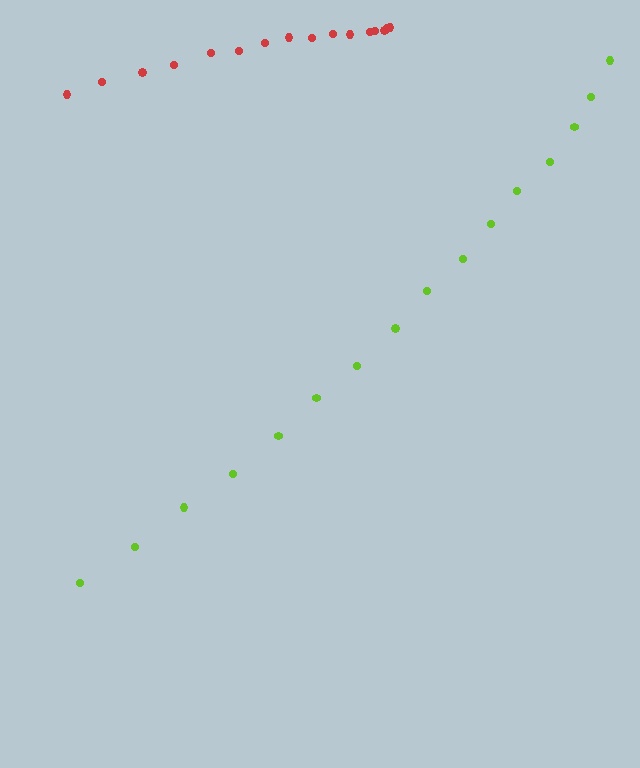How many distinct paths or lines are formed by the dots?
There are 2 distinct paths.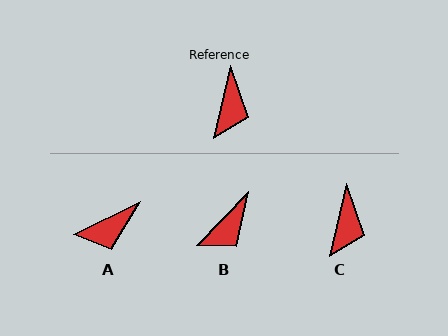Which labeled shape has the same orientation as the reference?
C.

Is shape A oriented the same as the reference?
No, it is off by about 51 degrees.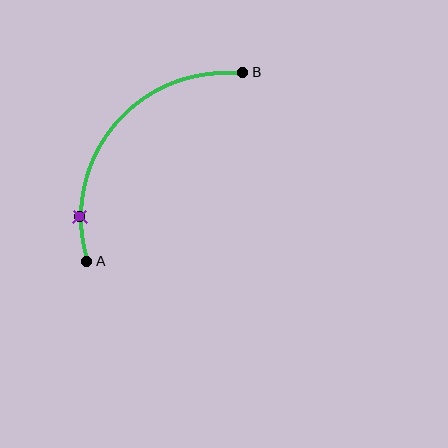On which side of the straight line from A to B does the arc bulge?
The arc bulges above and to the left of the straight line connecting A and B.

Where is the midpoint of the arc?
The arc midpoint is the point on the curve farthest from the straight line joining A and B. It sits above and to the left of that line.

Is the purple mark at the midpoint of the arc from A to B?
No. The purple mark lies on the arc but is closer to endpoint A. The arc midpoint would be at the point on the curve equidistant along the arc from both A and B.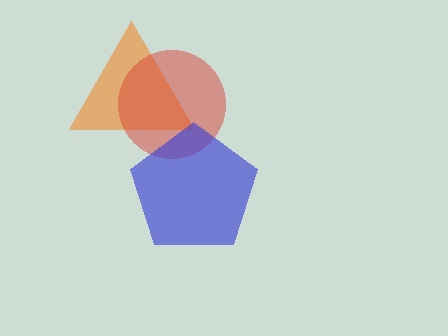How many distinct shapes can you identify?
There are 3 distinct shapes: an orange triangle, a red circle, a blue pentagon.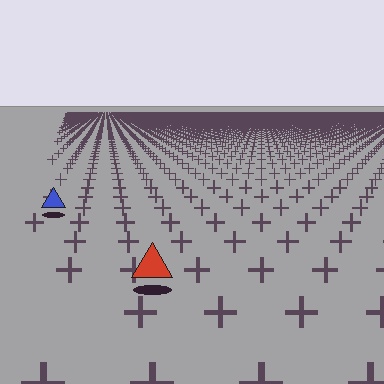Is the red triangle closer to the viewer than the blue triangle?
Yes. The red triangle is closer — you can tell from the texture gradient: the ground texture is coarser near it.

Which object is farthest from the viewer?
The blue triangle is farthest from the viewer. It appears smaller and the ground texture around it is denser.